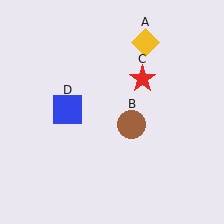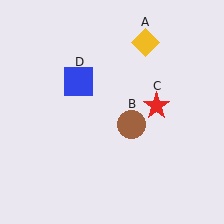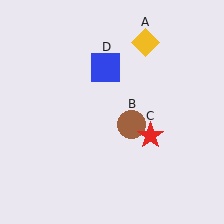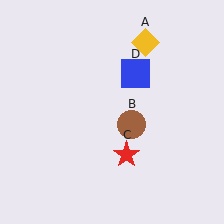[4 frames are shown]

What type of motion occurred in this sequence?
The red star (object C), blue square (object D) rotated clockwise around the center of the scene.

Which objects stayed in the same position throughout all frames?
Yellow diamond (object A) and brown circle (object B) remained stationary.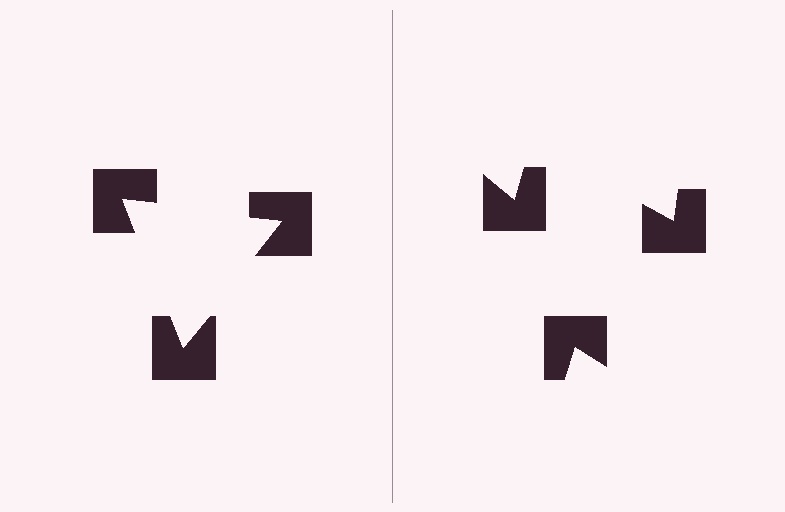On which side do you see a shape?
An illusory triangle appears on the left side. On the right side the wedge cuts are rotated, so no coherent shape forms.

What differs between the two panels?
The notched squares are positioned identically on both sides; only the wedge orientations differ. On the left they align to a triangle; on the right they are misaligned.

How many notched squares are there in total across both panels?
6 — 3 on each side.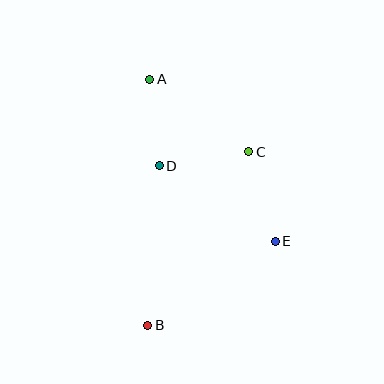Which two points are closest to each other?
Points A and D are closest to each other.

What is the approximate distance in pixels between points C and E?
The distance between C and E is approximately 93 pixels.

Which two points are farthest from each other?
Points A and B are farthest from each other.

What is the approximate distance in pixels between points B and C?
The distance between B and C is approximately 201 pixels.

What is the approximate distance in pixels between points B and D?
The distance between B and D is approximately 160 pixels.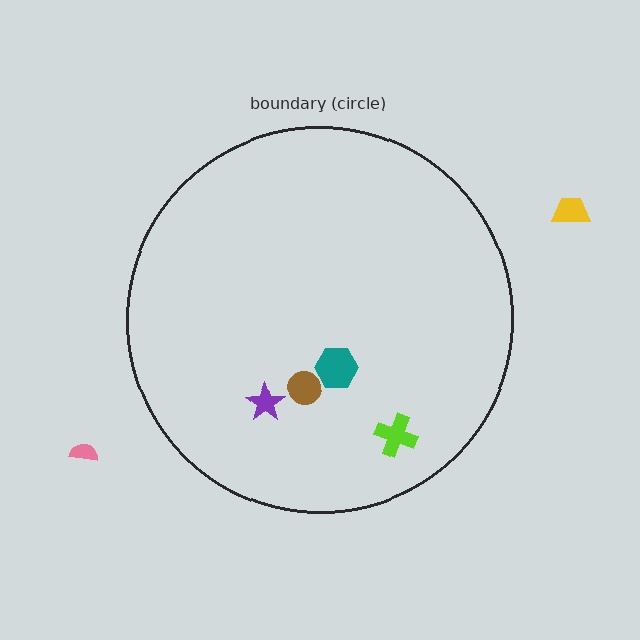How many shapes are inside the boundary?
4 inside, 2 outside.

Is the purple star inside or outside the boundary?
Inside.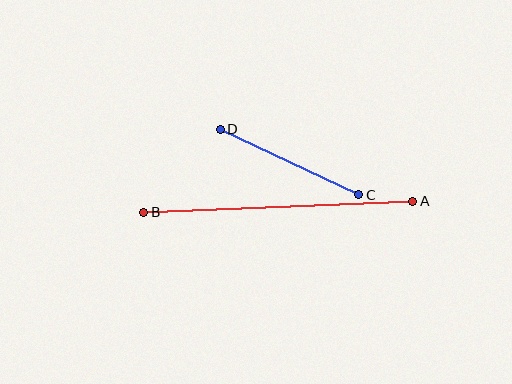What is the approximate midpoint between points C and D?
The midpoint is at approximately (289, 162) pixels.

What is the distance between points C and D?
The distance is approximately 153 pixels.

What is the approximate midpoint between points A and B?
The midpoint is at approximately (278, 207) pixels.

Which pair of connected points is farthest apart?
Points A and B are farthest apart.